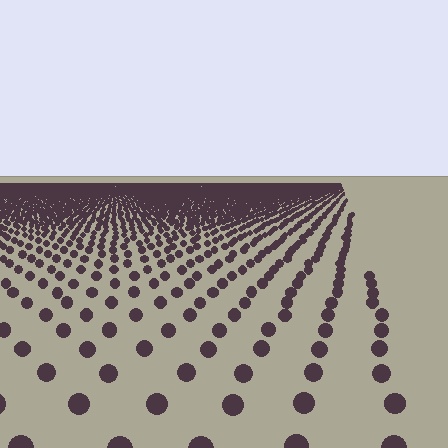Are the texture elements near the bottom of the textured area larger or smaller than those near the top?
Larger. Near the bottom, elements are closer to the viewer and appear at a bigger on-screen size.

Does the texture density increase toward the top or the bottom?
Density increases toward the top.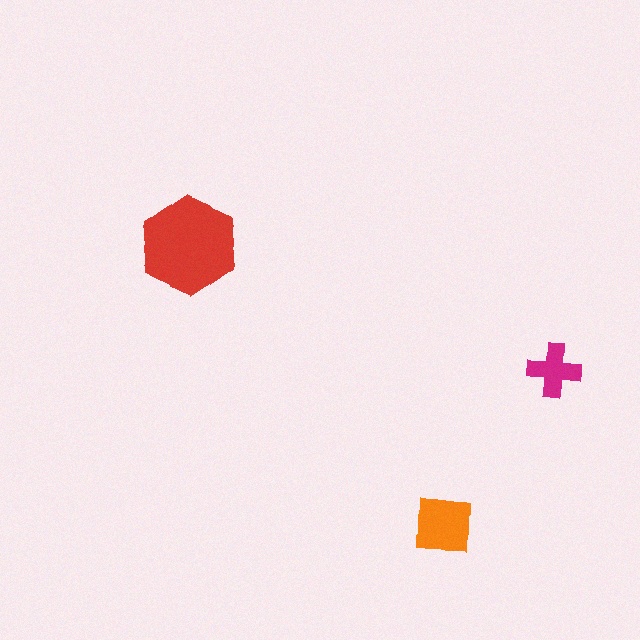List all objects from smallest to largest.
The magenta cross, the orange square, the red hexagon.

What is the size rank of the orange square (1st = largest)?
2nd.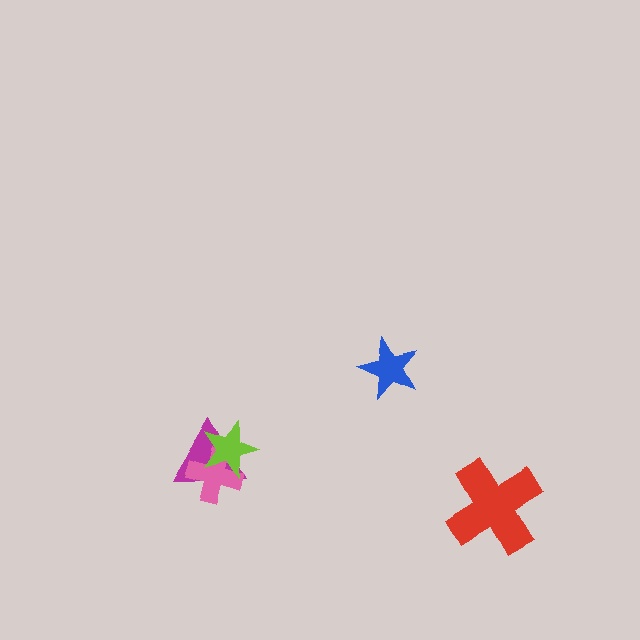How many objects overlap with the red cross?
0 objects overlap with the red cross.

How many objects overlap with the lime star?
2 objects overlap with the lime star.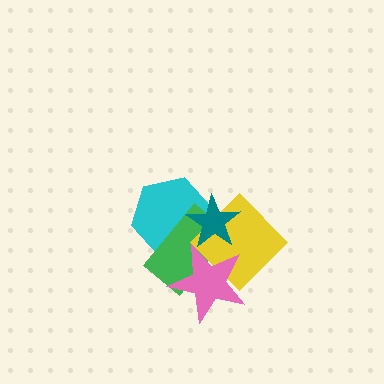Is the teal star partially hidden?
No, no other shape covers it.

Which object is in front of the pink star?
The teal star is in front of the pink star.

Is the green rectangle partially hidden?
Yes, it is partially covered by another shape.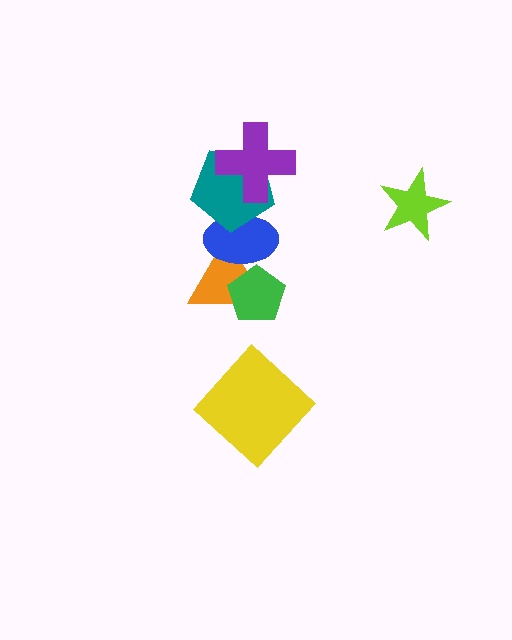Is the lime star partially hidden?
No, no other shape covers it.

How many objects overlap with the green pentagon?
2 objects overlap with the green pentagon.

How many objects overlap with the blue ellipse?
3 objects overlap with the blue ellipse.